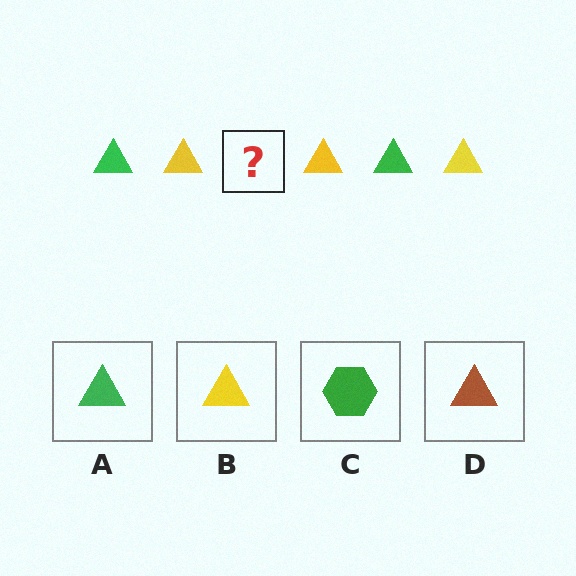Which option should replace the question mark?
Option A.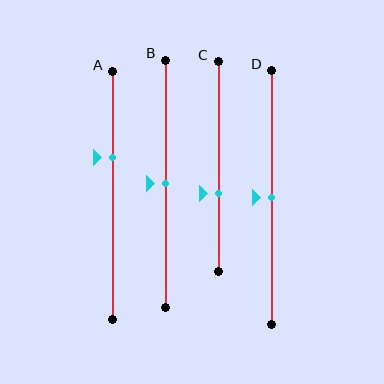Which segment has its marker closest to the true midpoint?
Segment B has its marker closest to the true midpoint.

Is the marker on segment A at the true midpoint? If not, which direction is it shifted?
No, the marker on segment A is shifted upward by about 16% of the segment length.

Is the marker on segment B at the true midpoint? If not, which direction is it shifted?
Yes, the marker on segment B is at the true midpoint.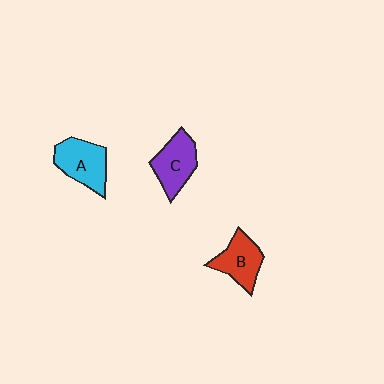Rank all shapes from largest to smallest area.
From largest to smallest: A (cyan), C (purple), B (red).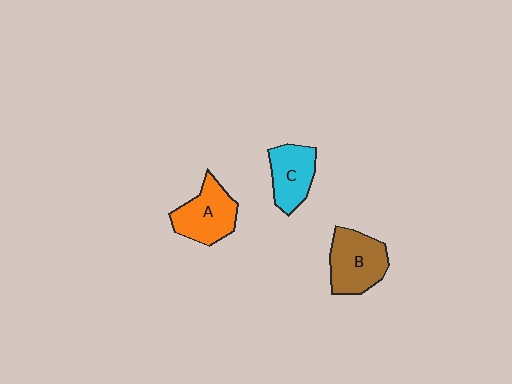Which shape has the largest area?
Shape B (brown).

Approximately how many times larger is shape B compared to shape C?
Approximately 1.2 times.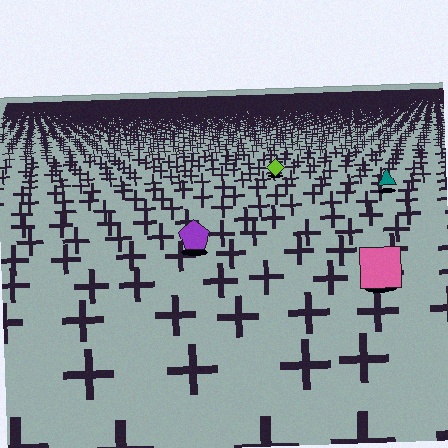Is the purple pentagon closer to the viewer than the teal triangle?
Yes. The purple pentagon is closer — you can tell from the texture gradient: the ground texture is coarser near it.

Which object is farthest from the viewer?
The lime diamond is farthest from the viewer. It appears smaller and the ground texture around it is denser.